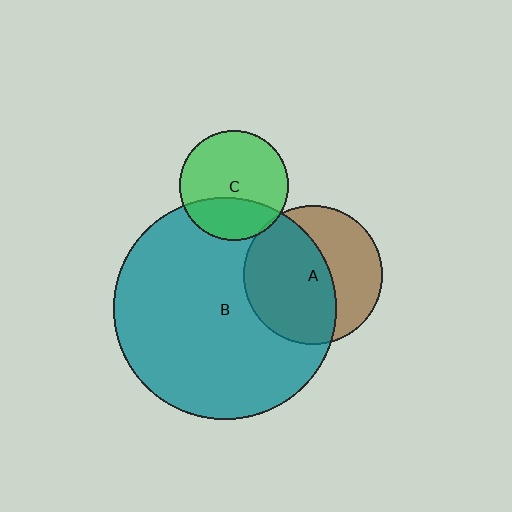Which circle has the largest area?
Circle B (teal).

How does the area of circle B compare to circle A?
Approximately 2.5 times.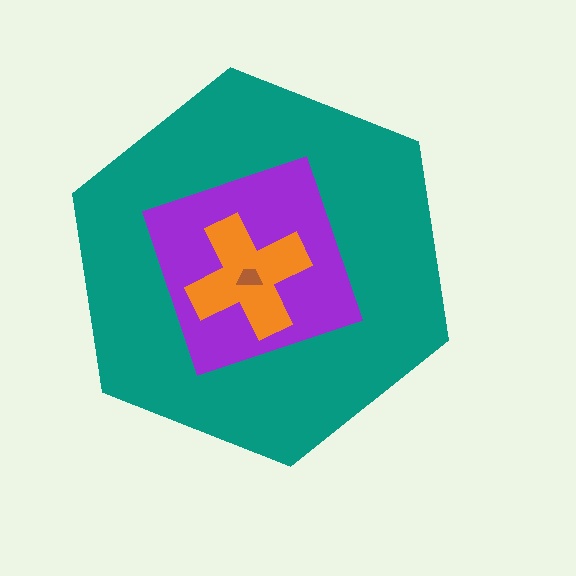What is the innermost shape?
The brown trapezoid.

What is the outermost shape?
The teal hexagon.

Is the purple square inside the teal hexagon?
Yes.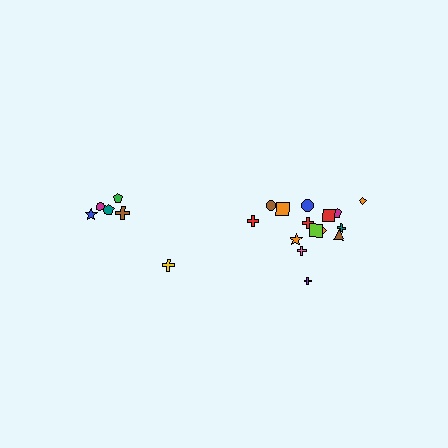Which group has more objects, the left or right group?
The right group.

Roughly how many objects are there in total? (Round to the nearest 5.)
Roughly 20 objects in total.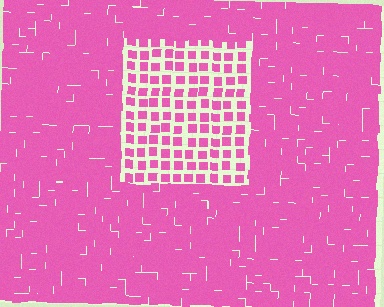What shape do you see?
I see a rectangle.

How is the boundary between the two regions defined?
The boundary is defined by a change in element density (approximately 2.3x ratio). All elements are the same color, size, and shape.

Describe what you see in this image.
The image contains small pink elements arranged at two different densities. A rectangle-shaped region is visible where the elements are less densely packed than the surrounding area.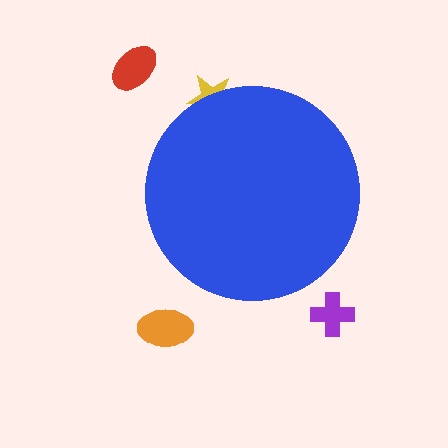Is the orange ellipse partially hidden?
No, the orange ellipse is fully visible.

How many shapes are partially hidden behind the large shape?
1 shape is partially hidden.